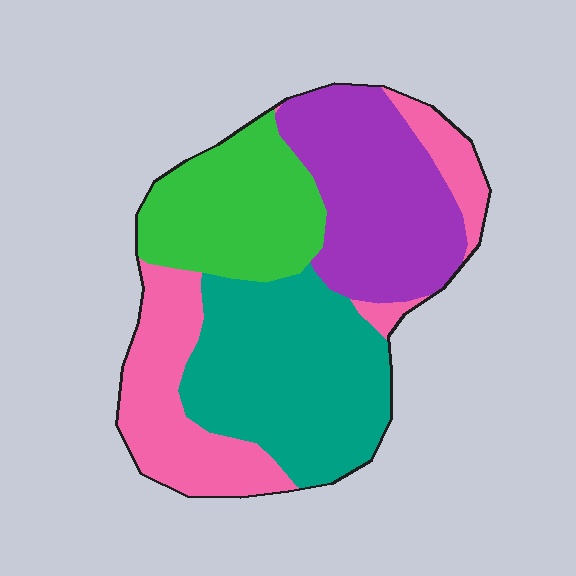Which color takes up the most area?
Teal, at roughly 30%.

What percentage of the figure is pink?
Pink covers around 25% of the figure.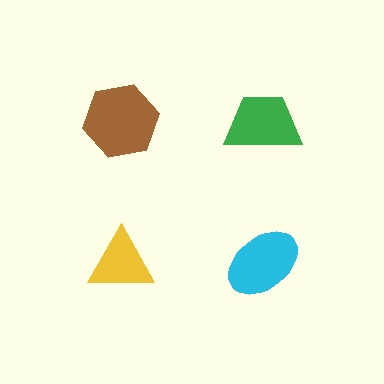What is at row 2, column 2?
A cyan ellipse.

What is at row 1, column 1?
A brown hexagon.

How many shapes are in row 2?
2 shapes.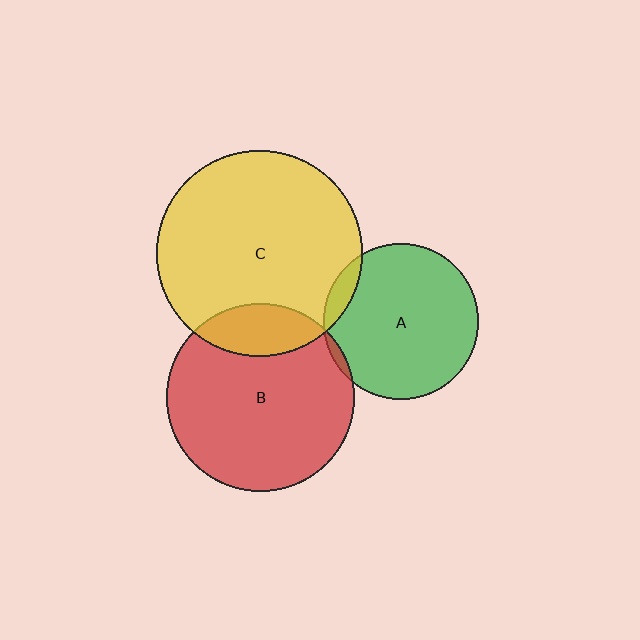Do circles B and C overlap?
Yes.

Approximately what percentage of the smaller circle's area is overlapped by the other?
Approximately 20%.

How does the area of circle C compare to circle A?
Approximately 1.8 times.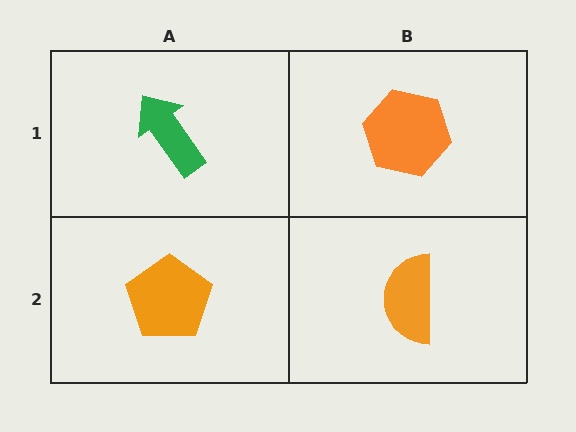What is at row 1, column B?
An orange hexagon.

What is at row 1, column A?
A green arrow.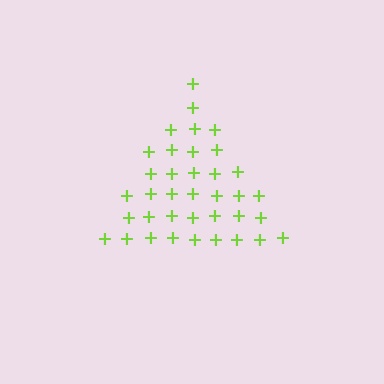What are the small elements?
The small elements are plus signs.